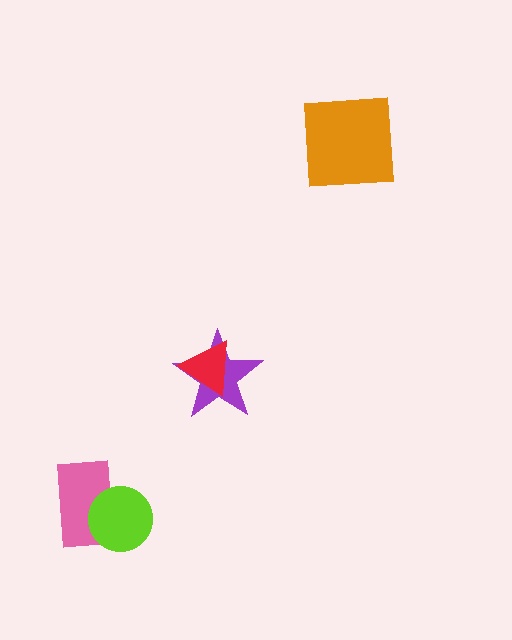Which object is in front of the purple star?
The red triangle is in front of the purple star.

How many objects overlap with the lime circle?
1 object overlaps with the lime circle.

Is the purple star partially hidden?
Yes, it is partially covered by another shape.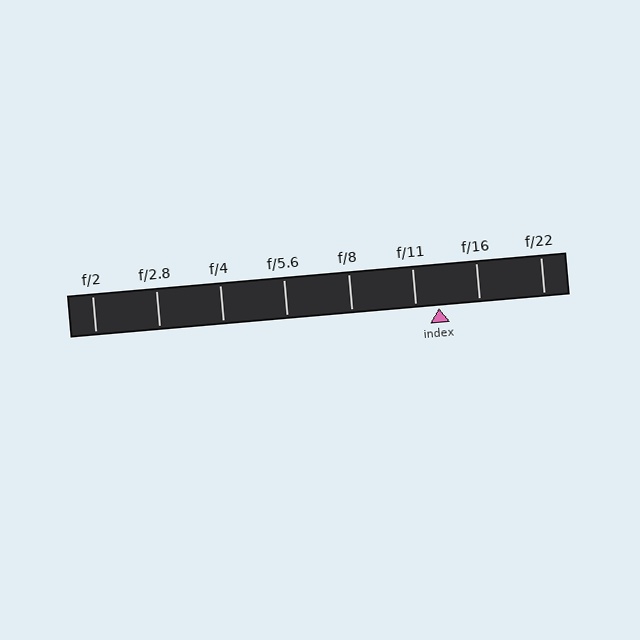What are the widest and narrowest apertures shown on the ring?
The widest aperture shown is f/2 and the narrowest is f/22.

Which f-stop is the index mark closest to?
The index mark is closest to f/11.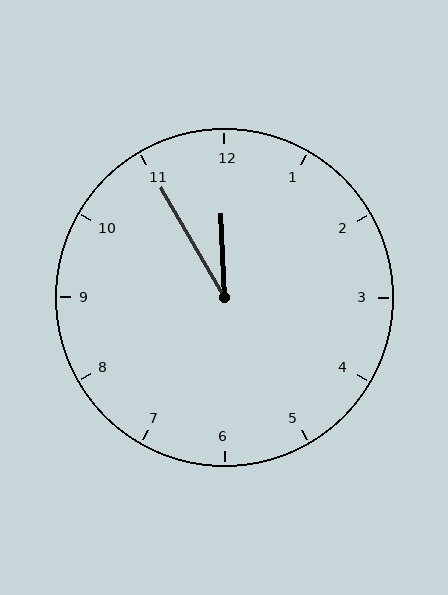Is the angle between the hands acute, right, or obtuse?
It is acute.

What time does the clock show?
11:55.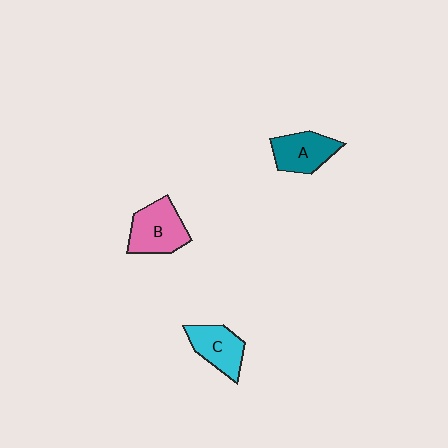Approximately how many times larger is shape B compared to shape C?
Approximately 1.2 times.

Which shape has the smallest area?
Shape C (cyan).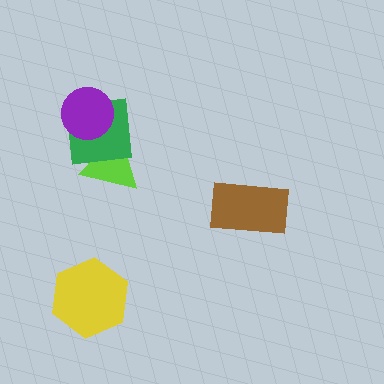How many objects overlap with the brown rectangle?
0 objects overlap with the brown rectangle.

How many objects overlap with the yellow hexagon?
0 objects overlap with the yellow hexagon.